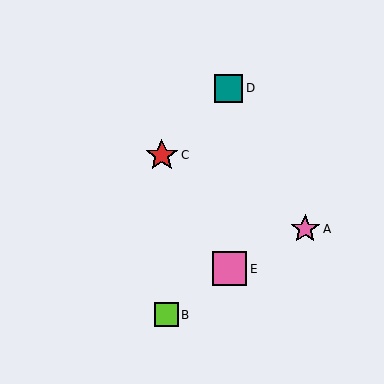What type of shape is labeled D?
Shape D is a teal square.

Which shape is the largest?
The pink square (labeled E) is the largest.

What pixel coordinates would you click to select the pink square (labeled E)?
Click at (229, 269) to select the pink square E.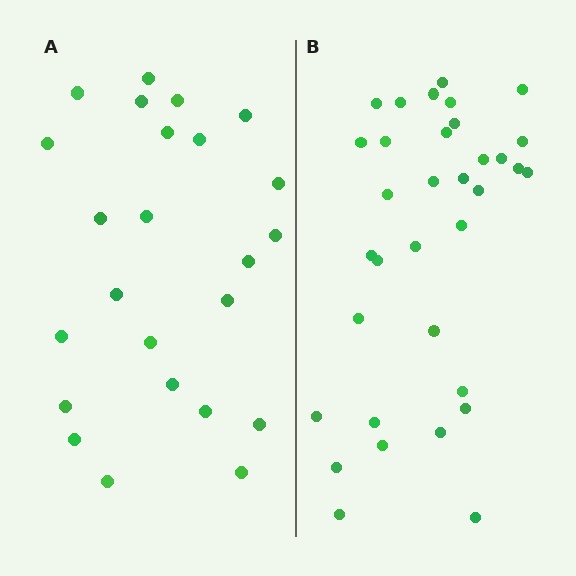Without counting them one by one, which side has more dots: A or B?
Region B (the right region) has more dots.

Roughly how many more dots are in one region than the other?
Region B has roughly 10 or so more dots than region A.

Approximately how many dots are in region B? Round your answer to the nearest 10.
About 30 dots. (The exact count is 34, which rounds to 30.)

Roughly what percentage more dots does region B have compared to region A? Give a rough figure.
About 40% more.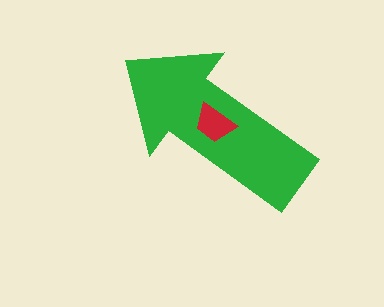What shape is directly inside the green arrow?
The red trapezoid.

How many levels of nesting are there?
2.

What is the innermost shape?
The red trapezoid.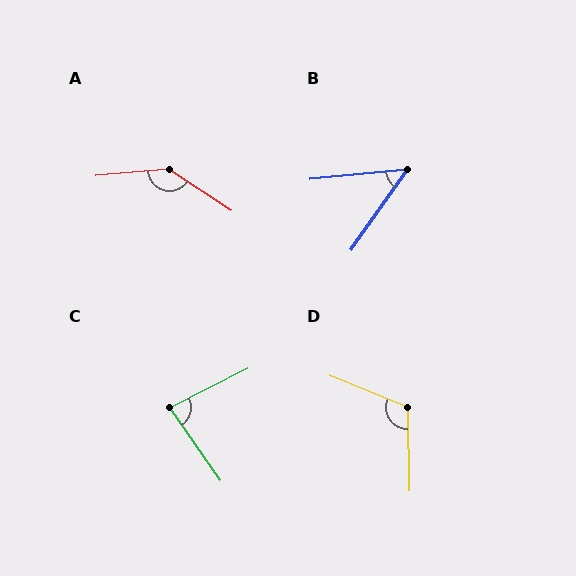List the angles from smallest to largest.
B (49°), C (82°), D (113°), A (142°).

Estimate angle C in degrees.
Approximately 82 degrees.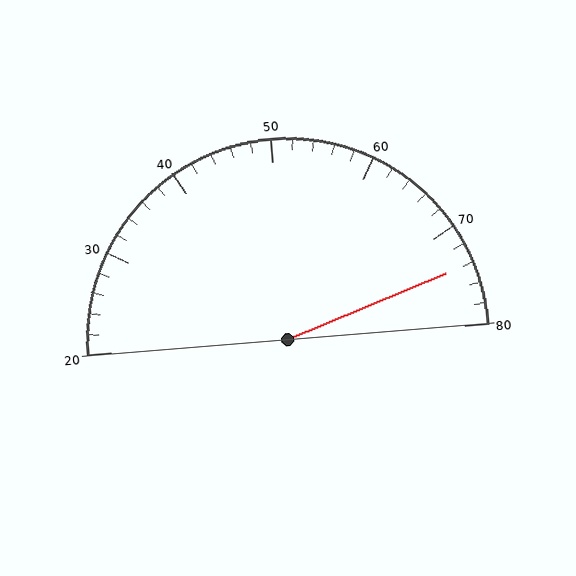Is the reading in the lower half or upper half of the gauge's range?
The reading is in the upper half of the range (20 to 80).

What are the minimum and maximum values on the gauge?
The gauge ranges from 20 to 80.